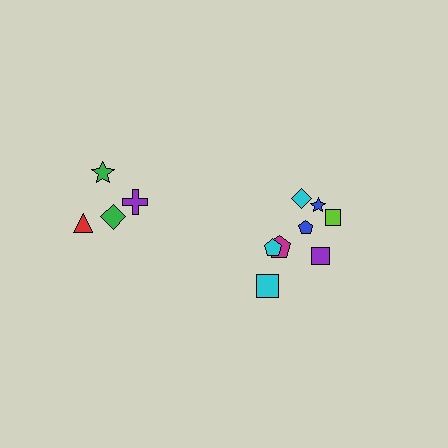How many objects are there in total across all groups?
There are 12 objects.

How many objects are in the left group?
There are 4 objects.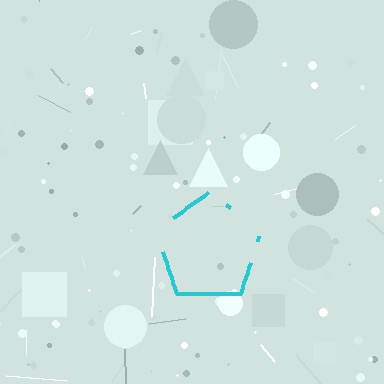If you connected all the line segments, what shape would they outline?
They would outline a pentagon.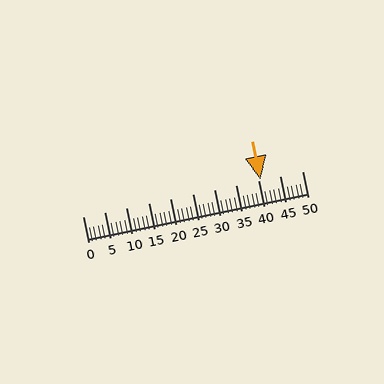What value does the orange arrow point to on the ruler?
The orange arrow points to approximately 41.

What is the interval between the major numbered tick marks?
The major tick marks are spaced 5 units apart.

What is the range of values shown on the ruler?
The ruler shows values from 0 to 50.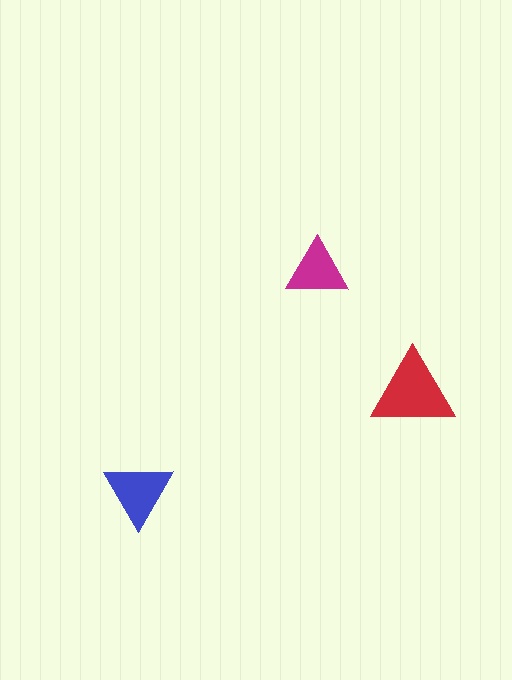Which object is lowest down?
The blue triangle is bottommost.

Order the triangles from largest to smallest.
the red one, the blue one, the magenta one.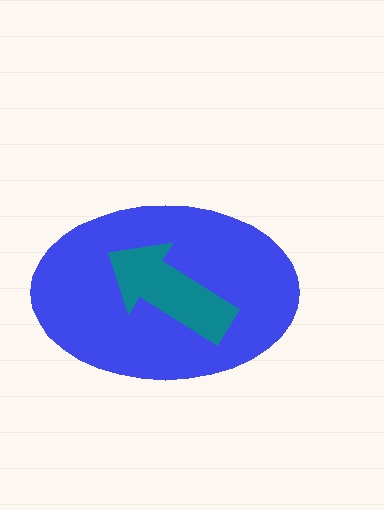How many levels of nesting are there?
2.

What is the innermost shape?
The teal arrow.